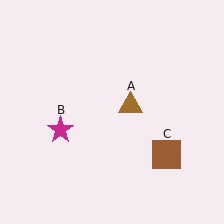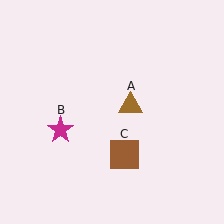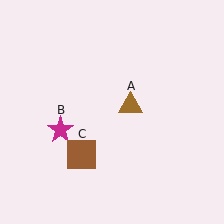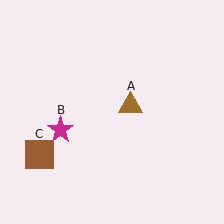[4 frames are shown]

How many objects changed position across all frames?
1 object changed position: brown square (object C).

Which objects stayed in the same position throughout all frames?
Brown triangle (object A) and magenta star (object B) remained stationary.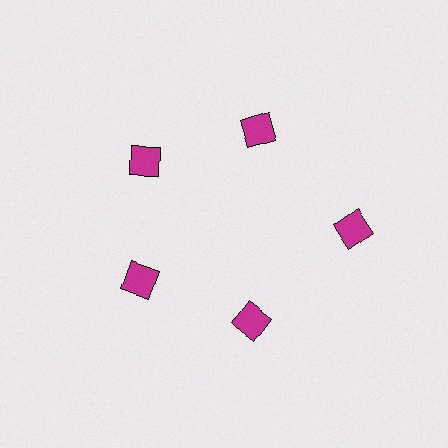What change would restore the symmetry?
The symmetry would be restored by moving it inward, back onto the ring so that all 5 squares sit at equal angles and equal distance from the center.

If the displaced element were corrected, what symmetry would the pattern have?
It would have 5-fold rotational symmetry — the pattern would map onto itself every 72 degrees.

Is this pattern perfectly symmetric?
No. The 5 magenta squares are arranged in a ring, but one element near the 3 o'clock position is pushed outward from the center, breaking the 5-fold rotational symmetry.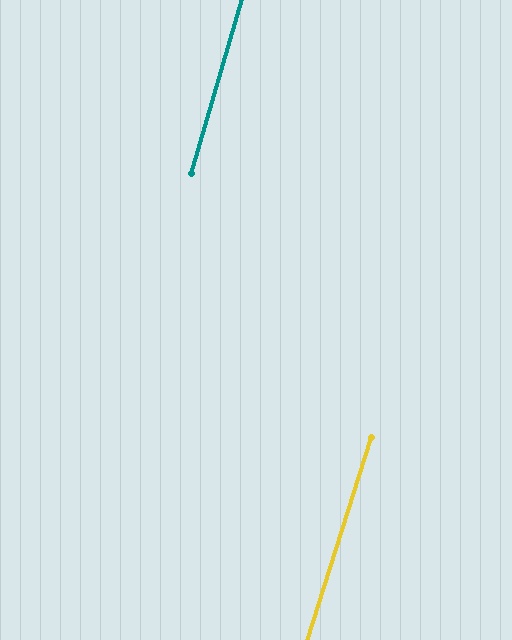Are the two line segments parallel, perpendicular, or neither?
Parallel — their directions differ by only 1.3°.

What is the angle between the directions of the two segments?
Approximately 1 degree.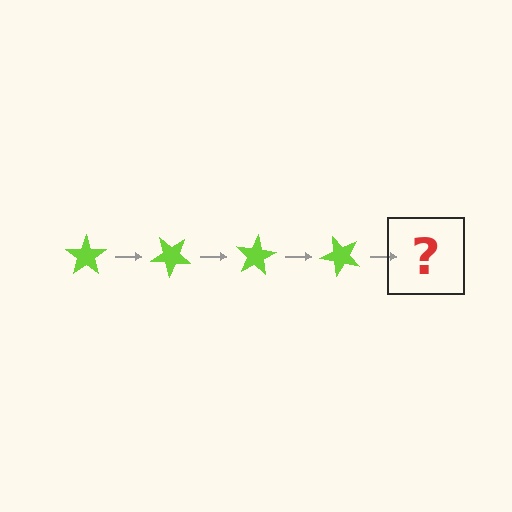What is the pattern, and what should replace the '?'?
The pattern is that the star rotates 40 degrees each step. The '?' should be a lime star rotated 160 degrees.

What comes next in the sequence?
The next element should be a lime star rotated 160 degrees.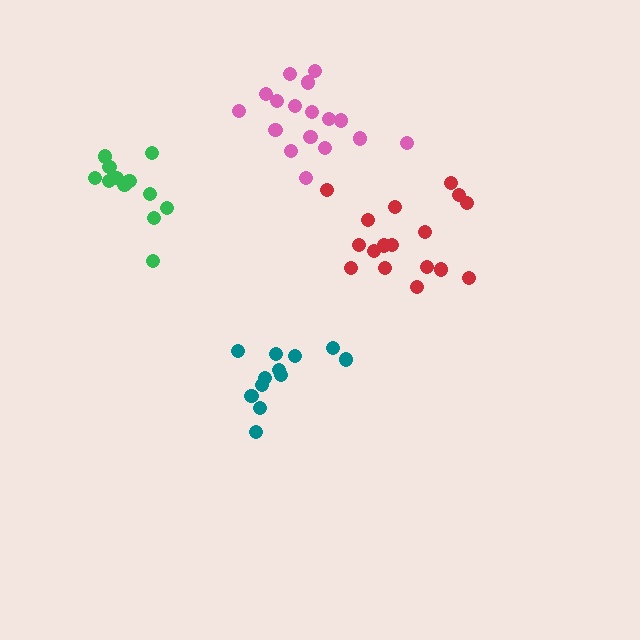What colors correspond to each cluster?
The clusters are colored: green, pink, red, teal.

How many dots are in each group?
Group 1: 13 dots, Group 2: 17 dots, Group 3: 17 dots, Group 4: 12 dots (59 total).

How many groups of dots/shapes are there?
There are 4 groups.